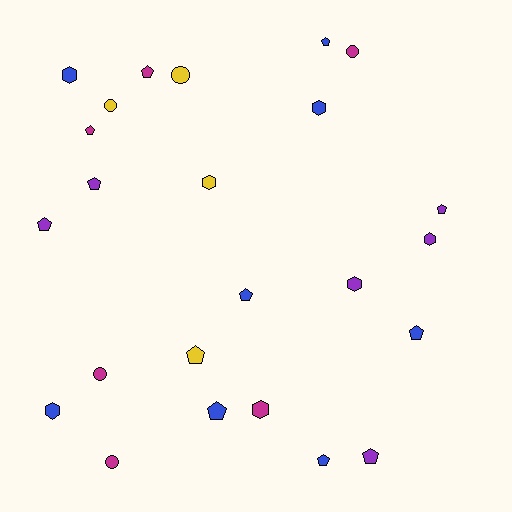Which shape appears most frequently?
Pentagon, with 12 objects.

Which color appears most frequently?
Blue, with 8 objects.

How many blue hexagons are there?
There are 3 blue hexagons.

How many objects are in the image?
There are 24 objects.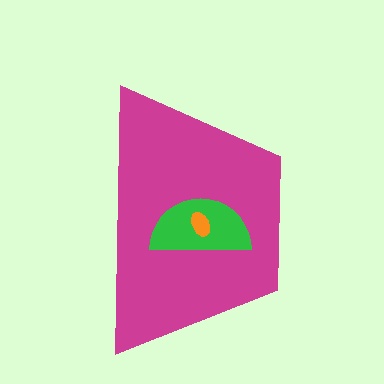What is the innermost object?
The orange ellipse.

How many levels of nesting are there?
3.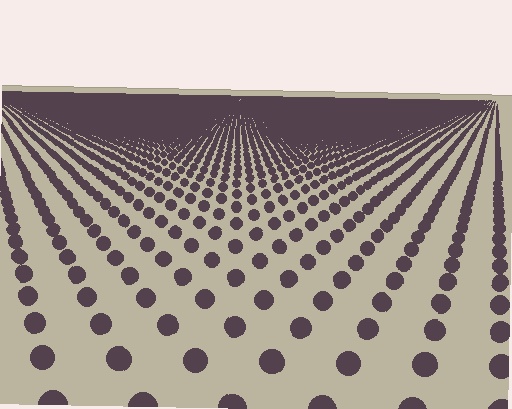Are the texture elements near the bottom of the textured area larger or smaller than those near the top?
Larger. Near the bottom, elements are closer to the viewer and appear at a bigger on-screen size.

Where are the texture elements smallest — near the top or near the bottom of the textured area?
Near the top.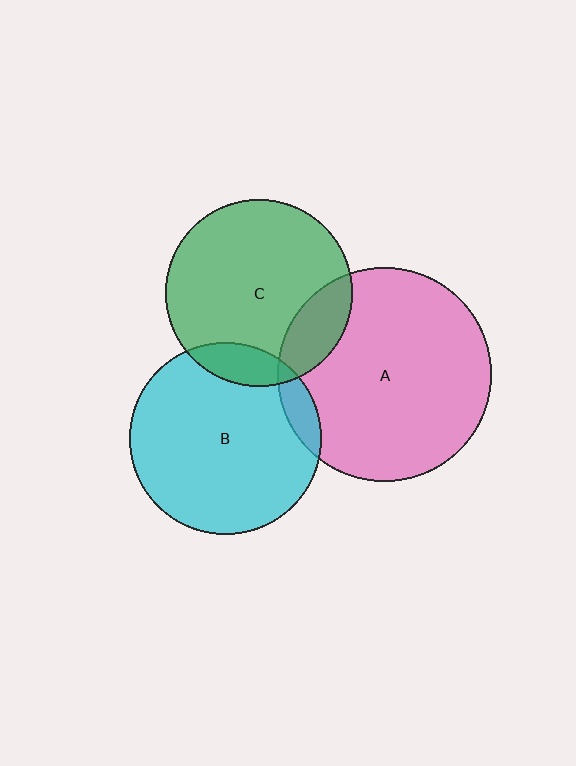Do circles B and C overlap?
Yes.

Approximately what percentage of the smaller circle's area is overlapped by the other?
Approximately 10%.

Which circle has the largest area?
Circle A (pink).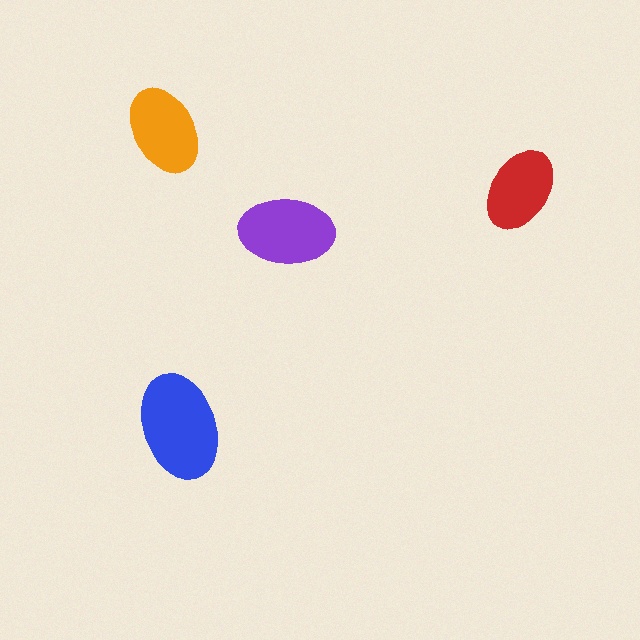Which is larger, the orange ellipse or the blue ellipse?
The blue one.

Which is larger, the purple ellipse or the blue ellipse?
The blue one.